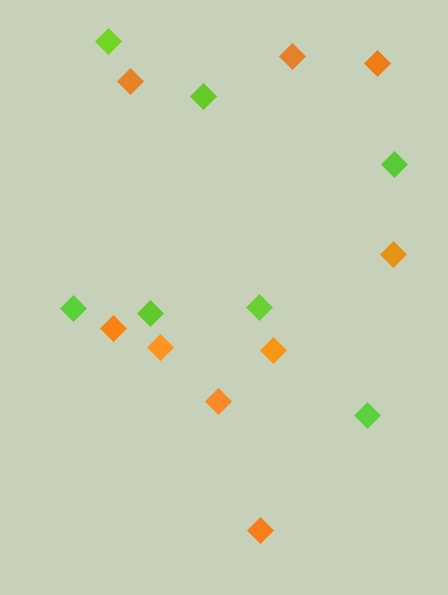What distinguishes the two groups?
There are 2 groups: one group of lime diamonds (7) and one group of orange diamonds (9).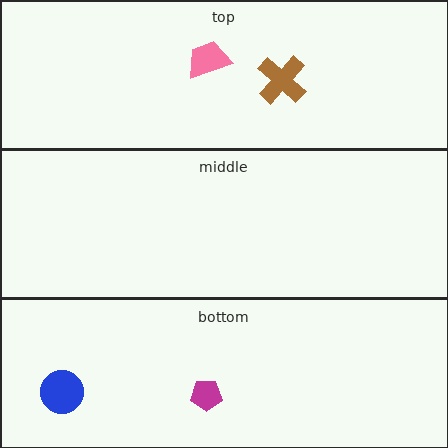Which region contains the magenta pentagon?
The bottom region.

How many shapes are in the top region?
2.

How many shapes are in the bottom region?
2.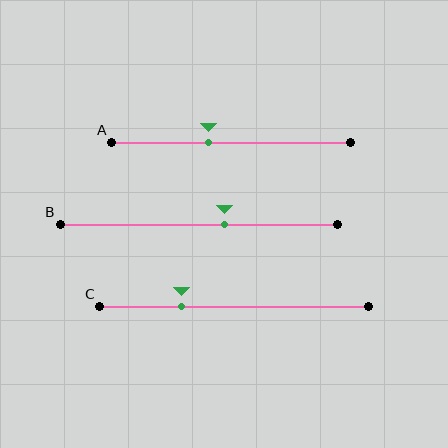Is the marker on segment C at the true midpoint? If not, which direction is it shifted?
No, the marker on segment C is shifted to the left by about 19% of the segment length.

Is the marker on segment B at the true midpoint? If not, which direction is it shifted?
No, the marker on segment B is shifted to the right by about 9% of the segment length.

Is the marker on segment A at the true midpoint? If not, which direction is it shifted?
No, the marker on segment A is shifted to the left by about 10% of the segment length.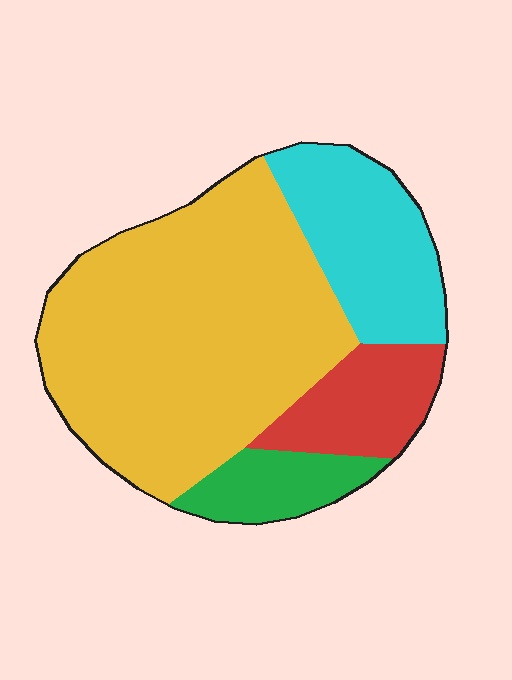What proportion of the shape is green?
Green takes up about one tenth (1/10) of the shape.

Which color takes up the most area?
Yellow, at roughly 60%.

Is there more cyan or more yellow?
Yellow.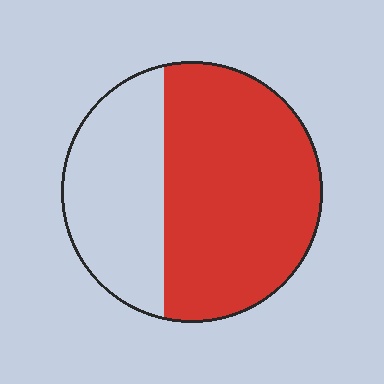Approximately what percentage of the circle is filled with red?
Approximately 65%.